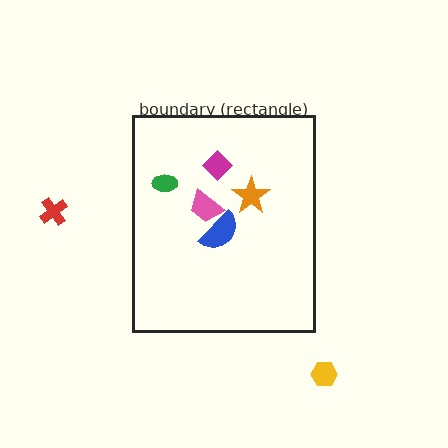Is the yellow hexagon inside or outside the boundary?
Outside.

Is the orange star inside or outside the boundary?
Inside.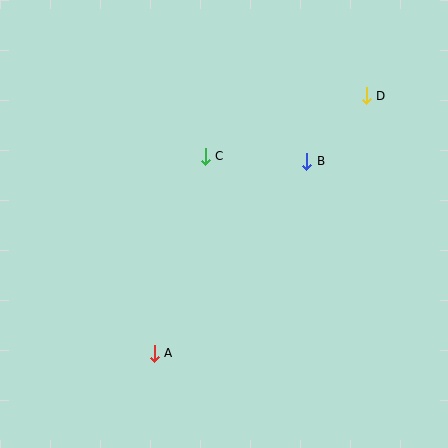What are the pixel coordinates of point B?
Point B is at (307, 161).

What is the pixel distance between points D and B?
The distance between D and B is 89 pixels.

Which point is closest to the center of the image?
Point C at (205, 156) is closest to the center.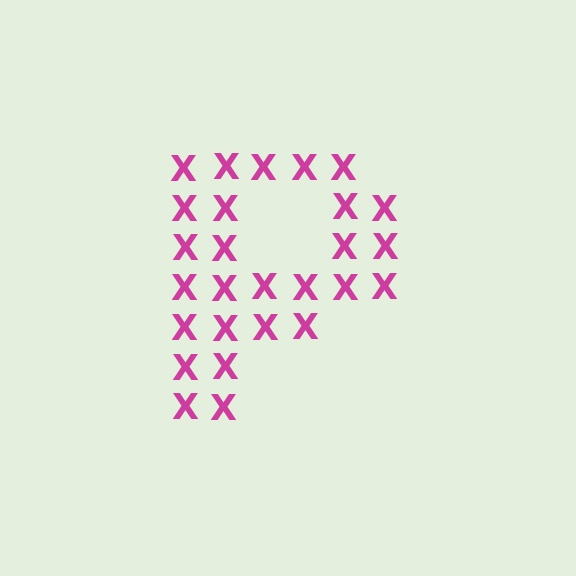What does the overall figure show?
The overall figure shows the letter P.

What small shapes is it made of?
It is made of small letter X's.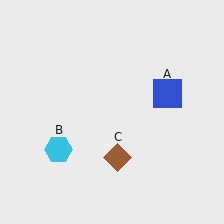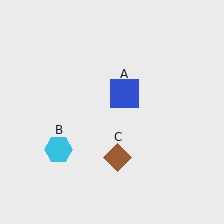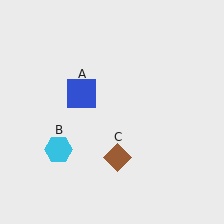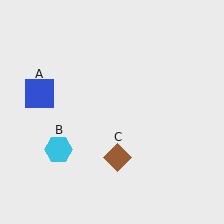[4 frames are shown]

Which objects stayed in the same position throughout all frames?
Cyan hexagon (object B) and brown diamond (object C) remained stationary.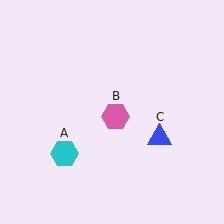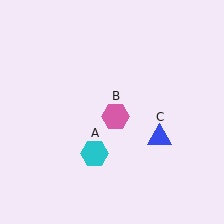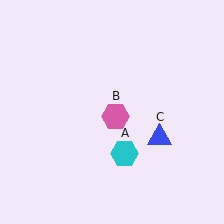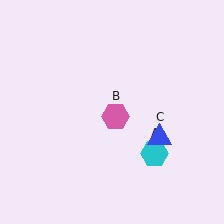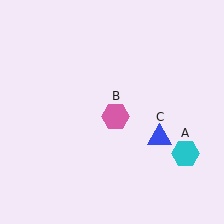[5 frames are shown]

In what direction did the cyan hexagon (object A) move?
The cyan hexagon (object A) moved right.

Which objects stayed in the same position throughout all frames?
Pink hexagon (object B) and blue triangle (object C) remained stationary.